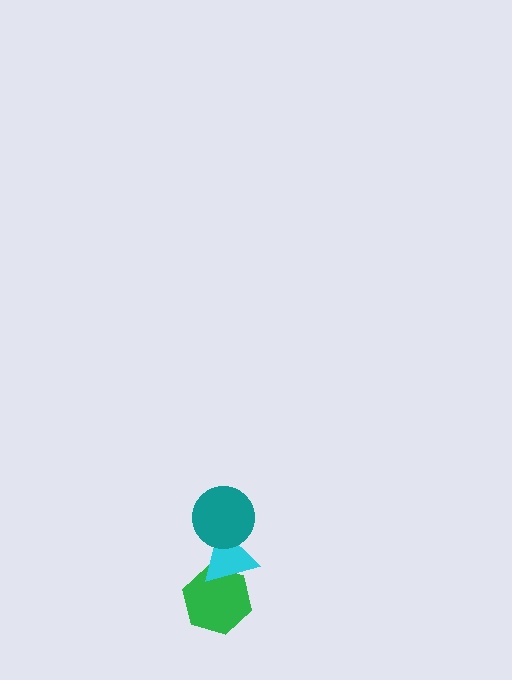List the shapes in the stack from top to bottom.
From top to bottom: the teal circle, the cyan triangle, the green hexagon.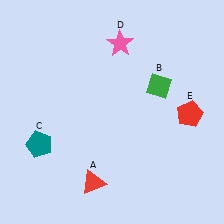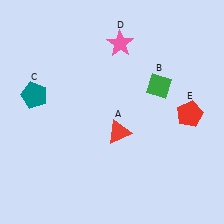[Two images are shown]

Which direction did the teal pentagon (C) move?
The teal pentagon (C) moved up.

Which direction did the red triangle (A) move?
The red triangle (A) moved up.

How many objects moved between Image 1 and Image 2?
2 objects moved between the two images.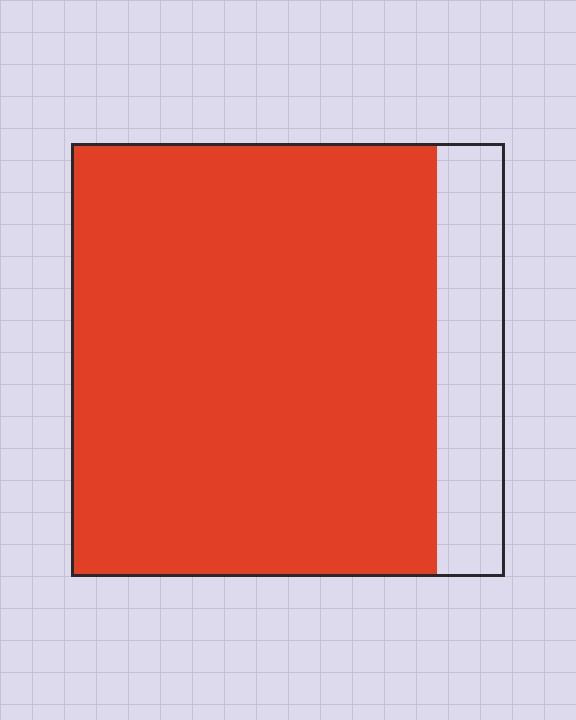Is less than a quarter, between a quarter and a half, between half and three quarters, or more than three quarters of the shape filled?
More than three quarters.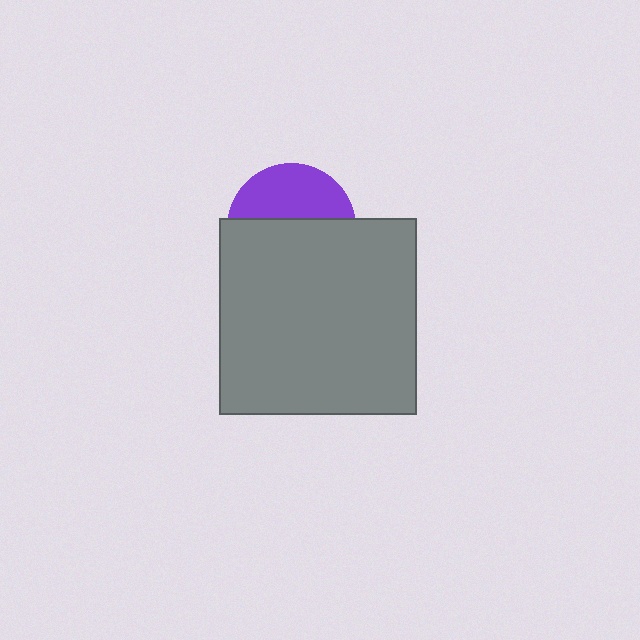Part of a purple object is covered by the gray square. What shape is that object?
It is a circle.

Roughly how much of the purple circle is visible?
A small part of it is visible (roughly 40%).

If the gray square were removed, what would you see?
You would see the complete purple circle.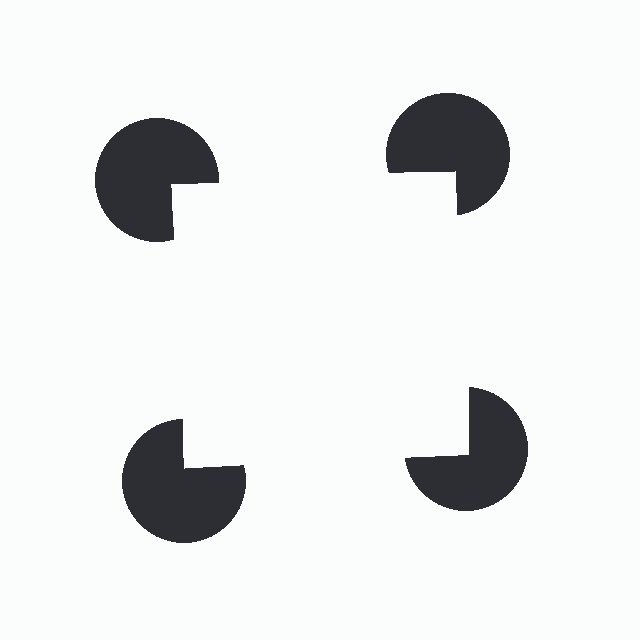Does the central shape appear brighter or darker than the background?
It typically appears slightly brighter than the background, even though no actual brightness change is drawn.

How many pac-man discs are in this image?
There are 4 — one at each vertex of the illusory square.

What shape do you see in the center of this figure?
An illusory square — its edges are inferred from the aligned wedge cuts in the pac-man discs, not physically drawn.